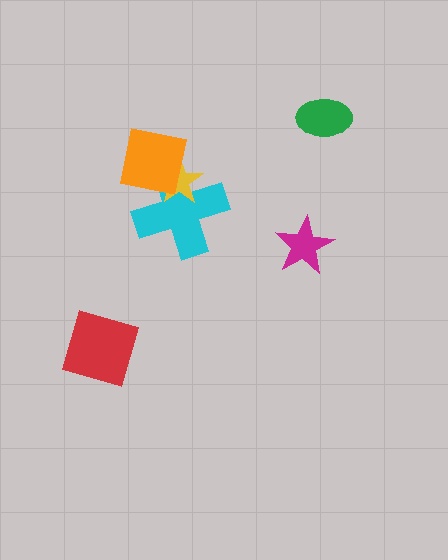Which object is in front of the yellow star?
The orange square is in front of the yellow star.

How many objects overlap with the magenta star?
0 objects overlap with the magenta star.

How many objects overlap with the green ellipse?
0 objects overlap with the green ellipse.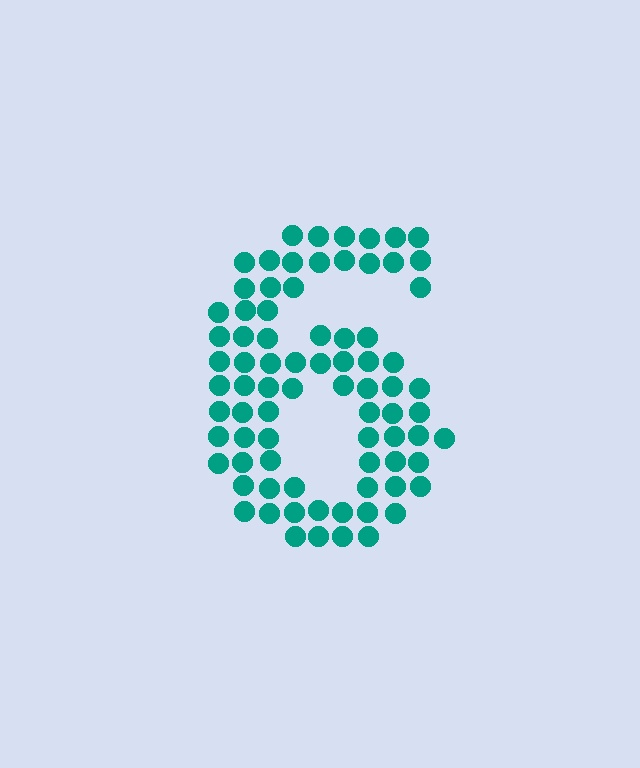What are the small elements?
The small elements are circles.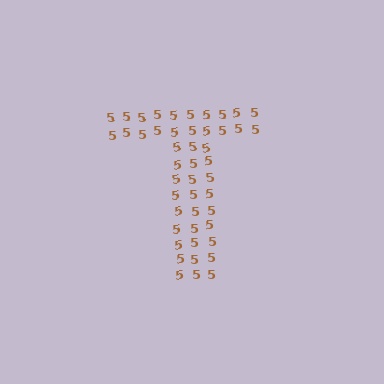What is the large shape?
The large shape is the letter T.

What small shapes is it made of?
It is made of small digit 5's.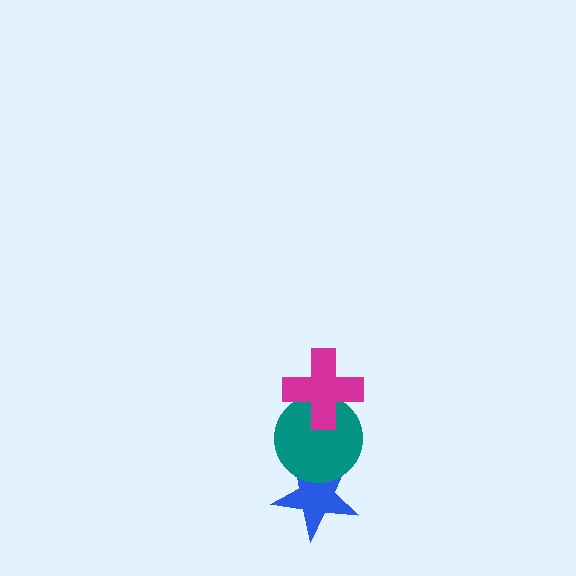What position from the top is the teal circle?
The teal circle is 2nd from the top.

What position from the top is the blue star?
The blue star is 3rd from the top.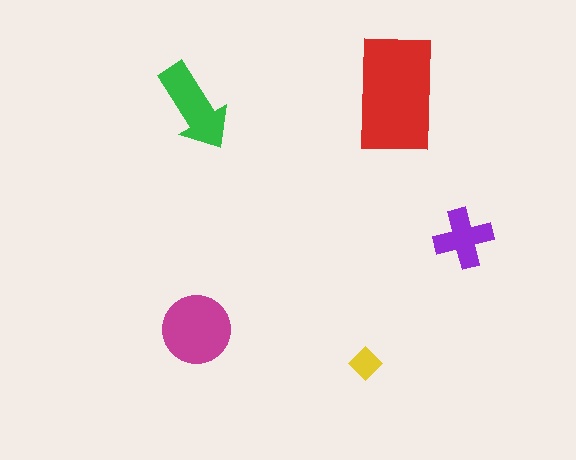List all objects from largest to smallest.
The red rectangle, the magenta circle, the green arrow, the purple cross, the yellow diamond.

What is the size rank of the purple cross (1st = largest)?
4th.